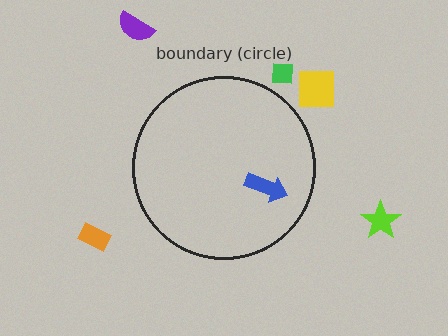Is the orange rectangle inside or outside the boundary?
Outside.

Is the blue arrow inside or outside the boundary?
Inside.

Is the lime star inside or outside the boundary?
Outside.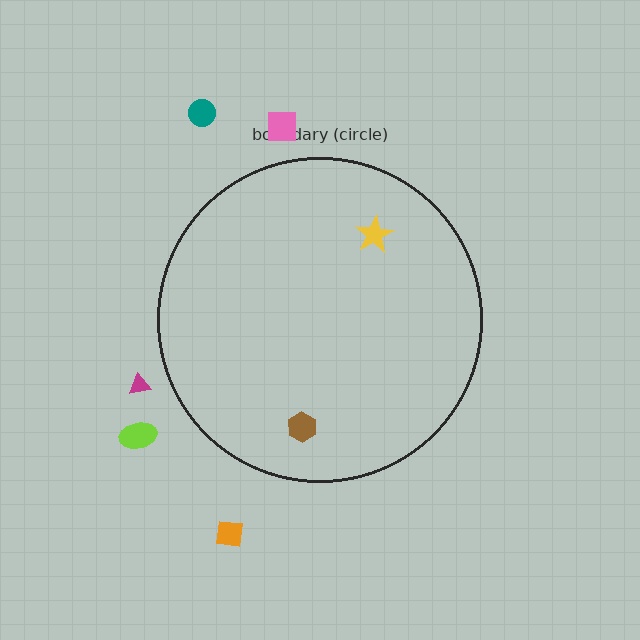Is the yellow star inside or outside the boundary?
Inside.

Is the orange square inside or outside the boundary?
Outside.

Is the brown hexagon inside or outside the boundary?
Inside.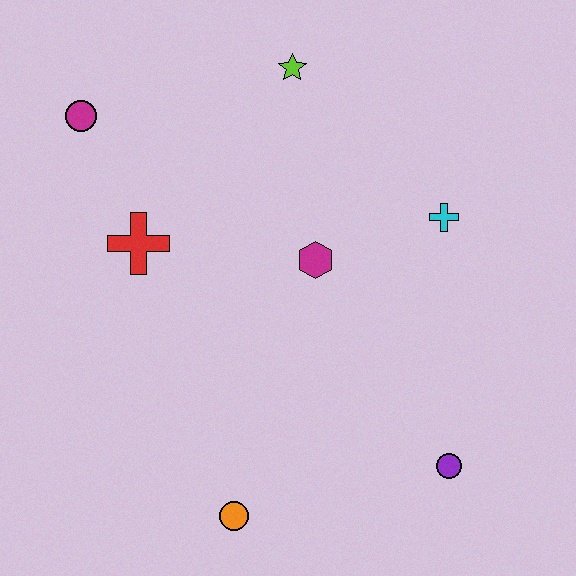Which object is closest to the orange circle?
The purple circle is closest to the orange circle.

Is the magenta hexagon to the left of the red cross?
No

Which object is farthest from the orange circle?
The lime star is farthest from the orange circle.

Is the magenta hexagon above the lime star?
No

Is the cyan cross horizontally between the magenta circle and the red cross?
No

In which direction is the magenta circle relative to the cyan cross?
The magenta circle is to the left of the cyan cross.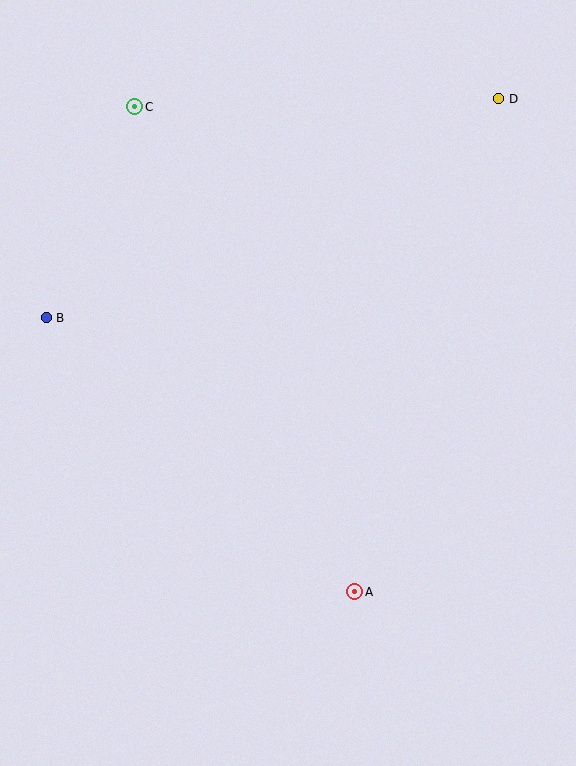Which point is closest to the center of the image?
Point A at (355, 592) is closest to the center.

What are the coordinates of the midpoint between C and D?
The midpoint between C and D is at (317, 103).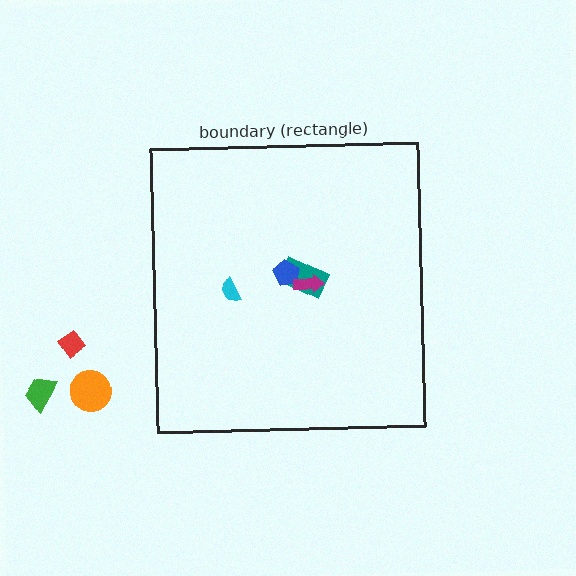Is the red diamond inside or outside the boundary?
Outside.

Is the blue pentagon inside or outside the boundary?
Inside.